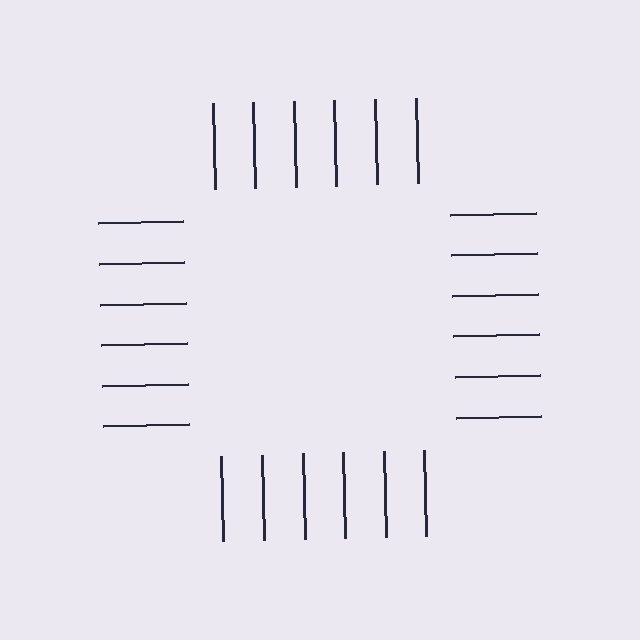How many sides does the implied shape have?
4 sides — the line-ends trace a square.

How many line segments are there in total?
24 — 6 along each of the 4 edges.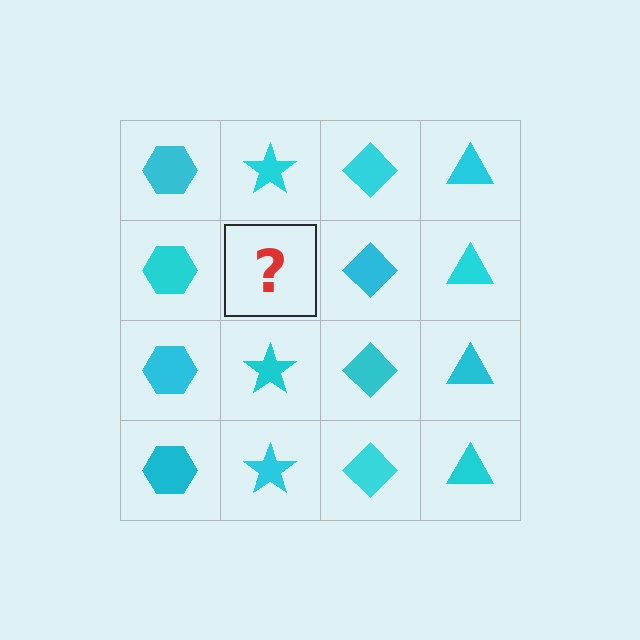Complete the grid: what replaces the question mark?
The question mark should be replaced with a cyan star.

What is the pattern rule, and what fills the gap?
The rule is that each column has a consistent shape. The gap should be filled with a cyan star.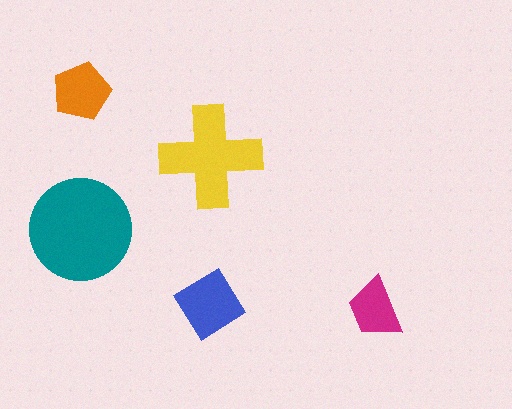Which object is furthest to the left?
The teal circle is leftmost.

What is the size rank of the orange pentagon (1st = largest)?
4th.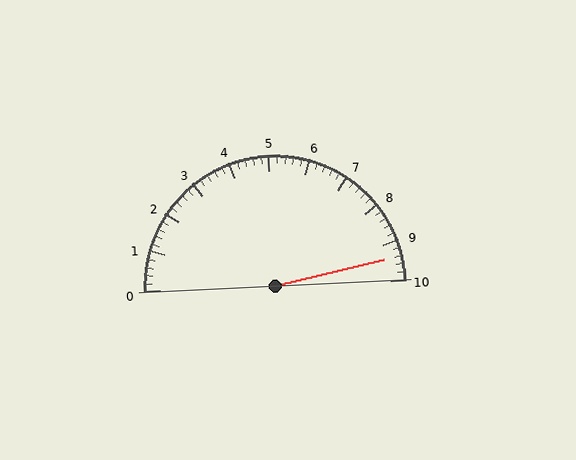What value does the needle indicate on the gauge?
The needle indicates approximately 9.4.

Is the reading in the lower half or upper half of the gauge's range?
The reading is in the upper half of the range (0 to 10).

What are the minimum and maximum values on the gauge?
The gauge ranges from 0 to 10.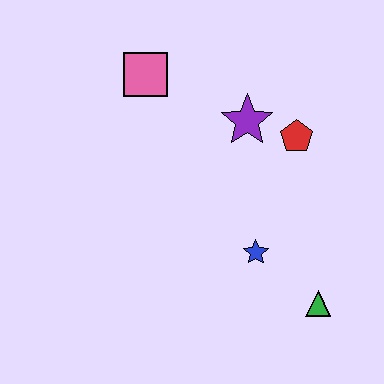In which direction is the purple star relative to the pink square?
The purple star is to the right of the pink square.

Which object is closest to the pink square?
The purple star is closest to the pink square.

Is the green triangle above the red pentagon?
No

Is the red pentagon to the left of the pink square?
No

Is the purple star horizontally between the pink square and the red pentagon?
Yes